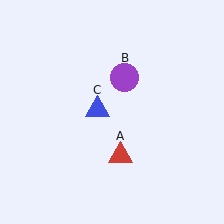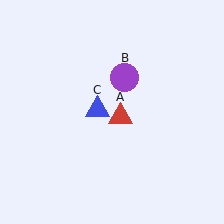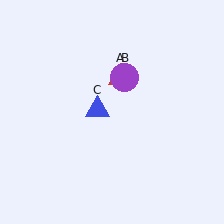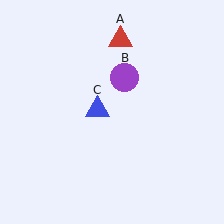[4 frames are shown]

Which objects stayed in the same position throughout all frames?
Purple circle (object B) and blue triangle (object C) remained stationary.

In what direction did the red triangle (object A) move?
The red triangle (object A) moved up.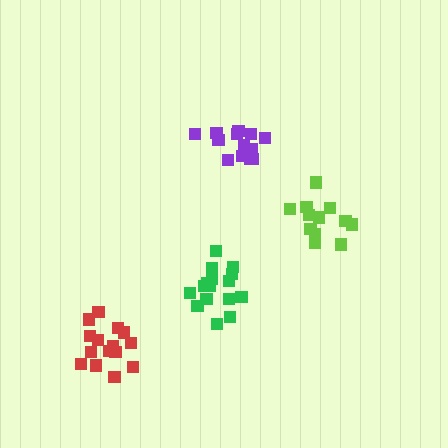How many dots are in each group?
Group 1: 14 dots, Group 2: 16 dots, Group 3: 12 dots, Group 4: 15 dots (57 total).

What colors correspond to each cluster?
The clusters are colored: purple, green, lime, red.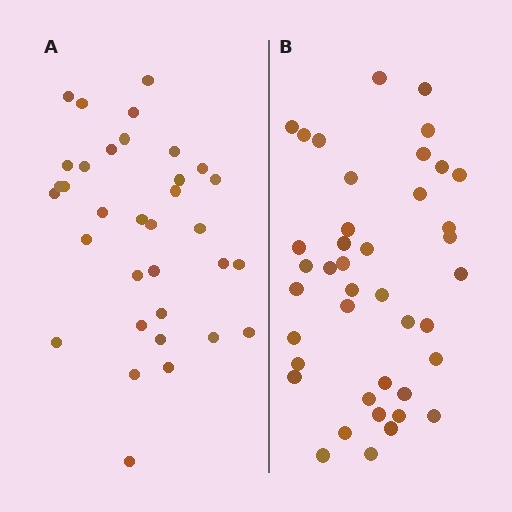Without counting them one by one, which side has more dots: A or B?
Region B (the right region) has more dots.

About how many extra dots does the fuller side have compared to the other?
Region B has roughly 8 or so more dots than region A.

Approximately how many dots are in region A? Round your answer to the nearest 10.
About 30 dots. (The exact count is 34, which rounds to 30.)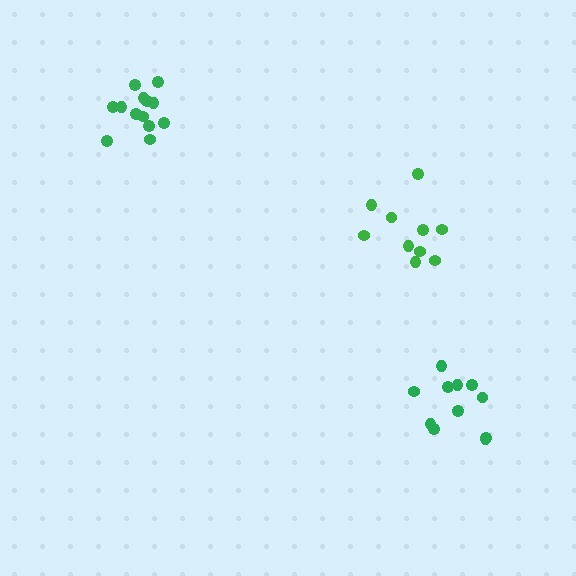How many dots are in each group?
Group 1: 10 dots, Group 2: 11 dots, Group 3: 13 dots (34 total).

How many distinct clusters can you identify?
There are 3 distinct clusters.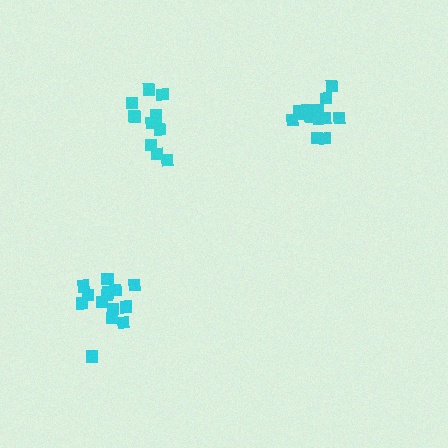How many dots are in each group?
Group 1: 14 dots, Group 2: 14 dots, Group 3: 12 dots (40 total).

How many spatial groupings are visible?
There are 3 spatial groupings.